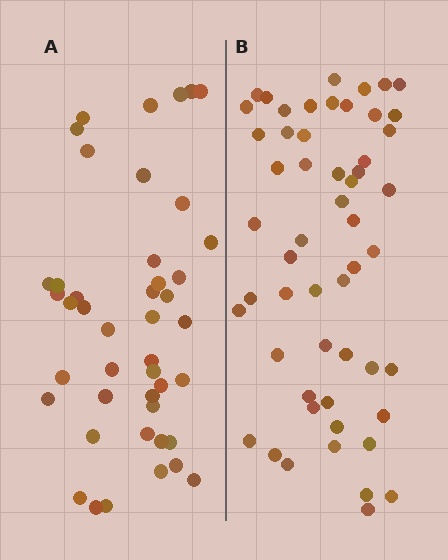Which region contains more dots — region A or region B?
Region B (the right region) has more dots.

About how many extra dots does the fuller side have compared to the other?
Region B has roughly 10 or so more dots than region A.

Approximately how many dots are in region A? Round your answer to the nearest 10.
About 40 dots. (The exact count is 44, which rounds to 40.)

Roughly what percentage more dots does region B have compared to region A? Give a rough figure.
About 25% more.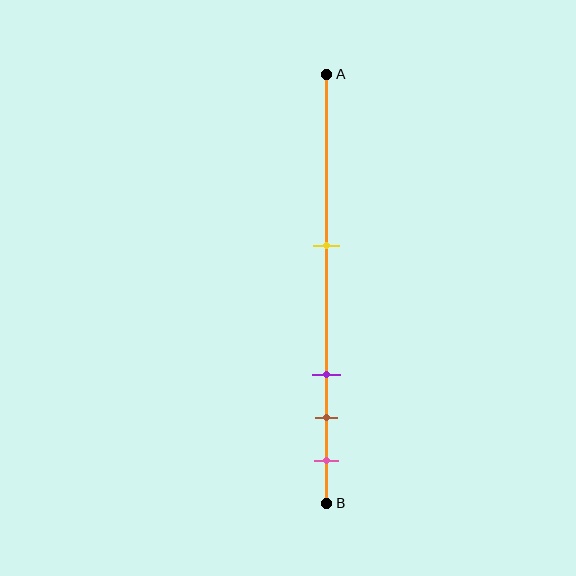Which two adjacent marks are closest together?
The brown and pink marks are the closest adjacent pair.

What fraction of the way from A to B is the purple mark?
The purple mark is approximately 70% (0.7) of the way from A to B.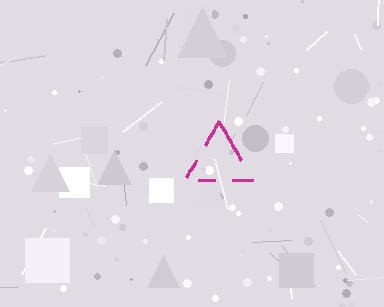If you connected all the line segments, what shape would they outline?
They would outline a triangle.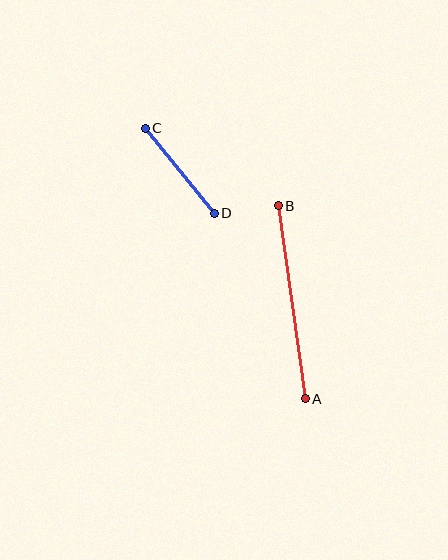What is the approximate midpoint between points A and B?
The midpoint is at approximately (292, 302) pixels.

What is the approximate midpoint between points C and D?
The midpoint is at approximately (180, 171) pixels.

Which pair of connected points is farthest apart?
Points A and B are farthest apart.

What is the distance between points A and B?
The distance is approximately 195 pixels.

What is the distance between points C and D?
The distance is approximately 109 pixels.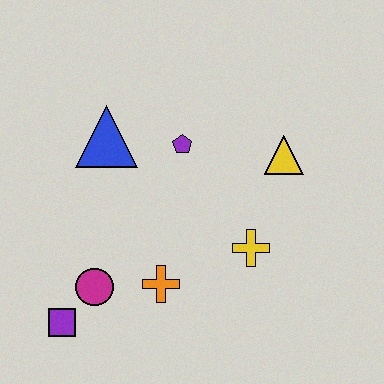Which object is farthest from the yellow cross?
The purple square is farthest from the yellow cross.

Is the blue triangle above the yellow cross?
Yes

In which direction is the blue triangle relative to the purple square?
The blue triangle is above the purple square.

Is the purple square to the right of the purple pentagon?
No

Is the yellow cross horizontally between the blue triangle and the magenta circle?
No